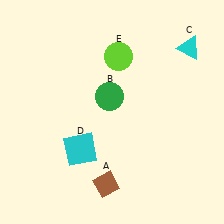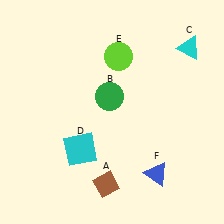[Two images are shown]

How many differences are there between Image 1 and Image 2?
There is 1 difference between the two images.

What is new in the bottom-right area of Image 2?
A blue triangle (F) was added in the bottom-right area of Image 2.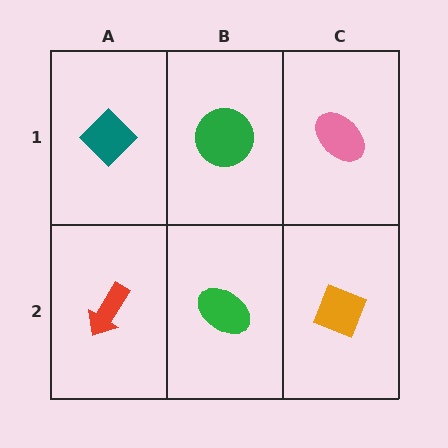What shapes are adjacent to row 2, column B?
A green circle (row 1, column B), a red arrow (row 2, column A), an orange diamond (row 2, column C).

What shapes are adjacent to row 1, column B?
A green ellipse (row 2, column B), a teal diamond (row 1, column A), a pink ellipse (row 1, column C).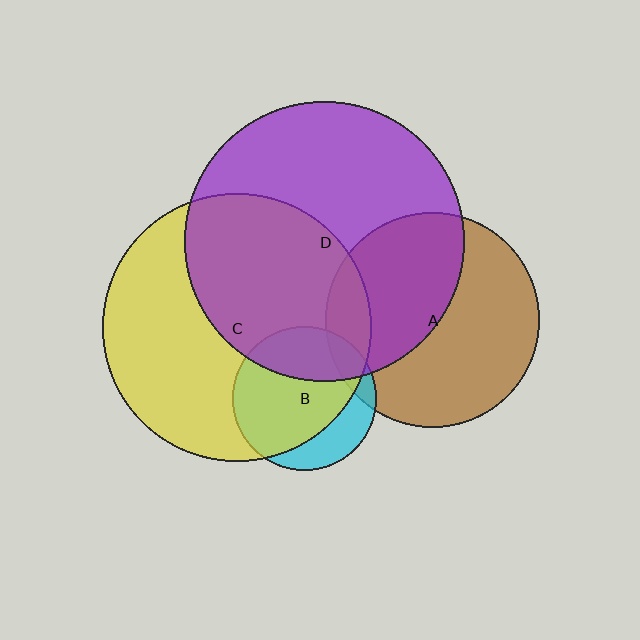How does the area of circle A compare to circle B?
Approximately 2.2 times.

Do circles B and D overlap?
Yes.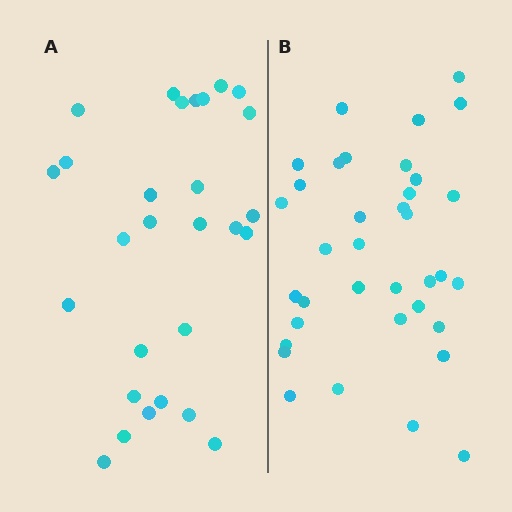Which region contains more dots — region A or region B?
Region B (the right region) has more dots.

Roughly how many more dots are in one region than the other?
Region B has roughly 8 or so more dots than region A.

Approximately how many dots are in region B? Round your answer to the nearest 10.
About 40 dots. (The exact count is 36, which rounds to 40.)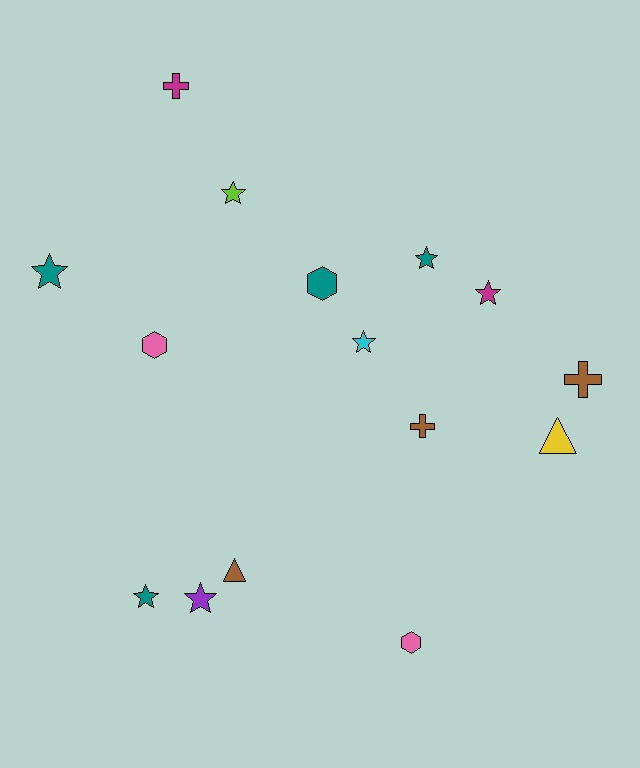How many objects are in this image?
There are 15 objects.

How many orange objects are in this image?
There are no orange objects.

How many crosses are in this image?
There are 3 crosses.